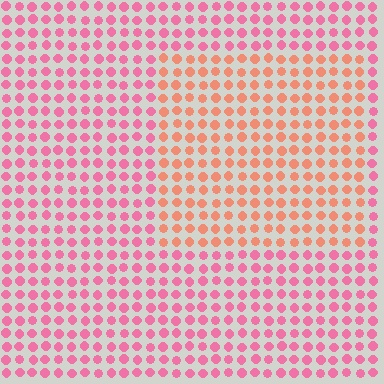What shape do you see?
I see a rectangle.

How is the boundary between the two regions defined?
The boundary is defined purely by a slight shift in hue (about 37 degrees). Spacing, size, and orientation are identical on both sides.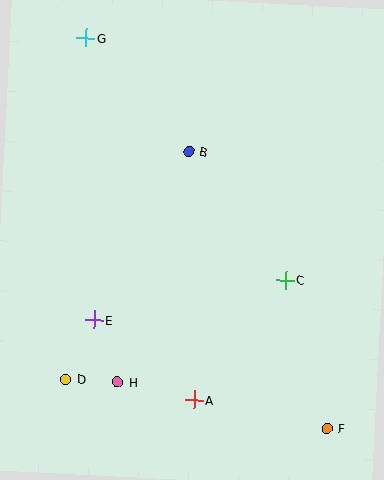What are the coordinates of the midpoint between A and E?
The midpoint between A and E is at (144, 360).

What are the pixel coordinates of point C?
Point C is at (285, 280).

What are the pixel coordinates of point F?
Point F is at (327, 428).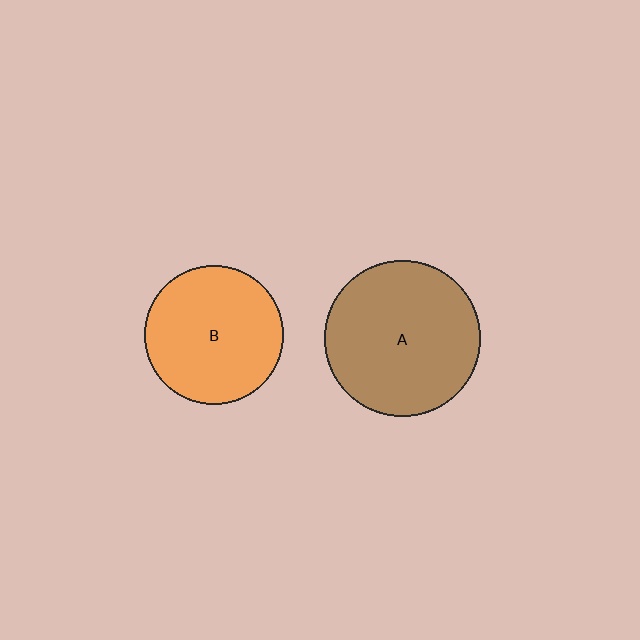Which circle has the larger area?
Circle A (brown).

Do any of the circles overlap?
No, none of the circles overlap.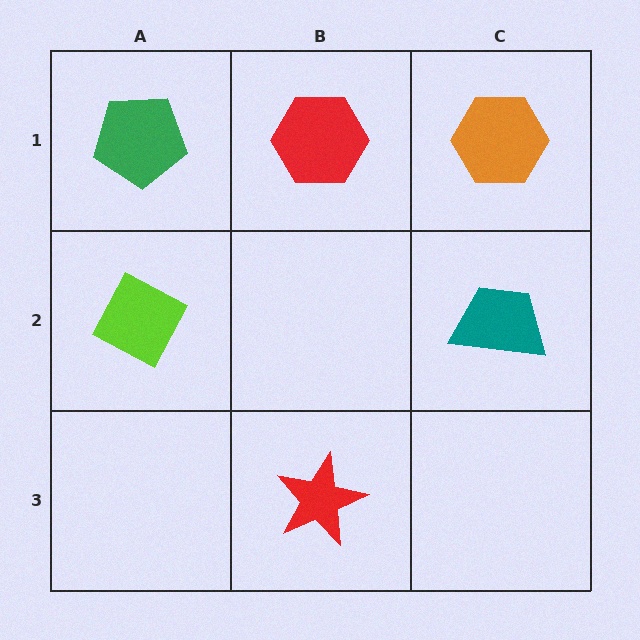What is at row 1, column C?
An orange hexagon.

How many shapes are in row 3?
1 shape.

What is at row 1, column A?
A green pentagon.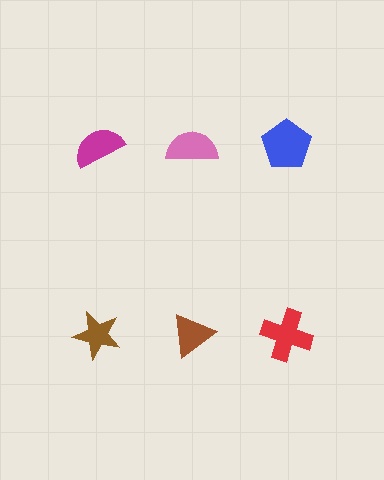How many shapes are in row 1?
3 shapes.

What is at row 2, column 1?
A brown star.